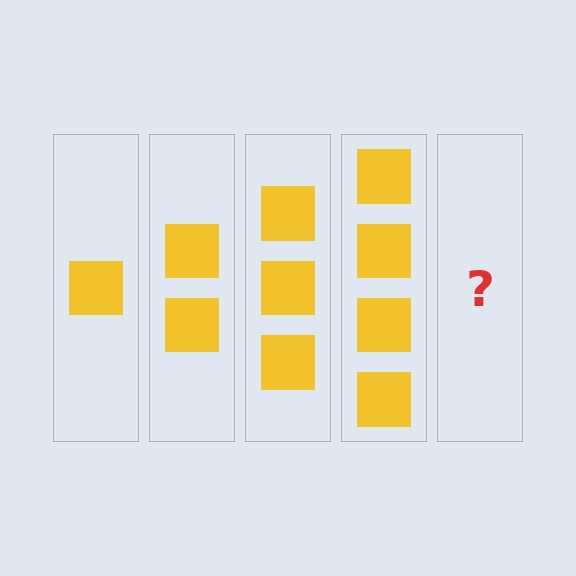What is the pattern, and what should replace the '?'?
The pattern is that each step adds one more square. The '?' should be 5 squares.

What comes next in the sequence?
The next element should be 5 squares.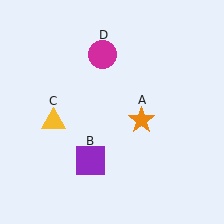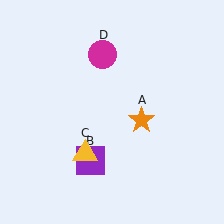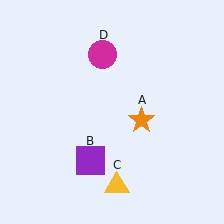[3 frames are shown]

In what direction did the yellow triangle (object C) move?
The yellow triangle (object C) moved down and to the right.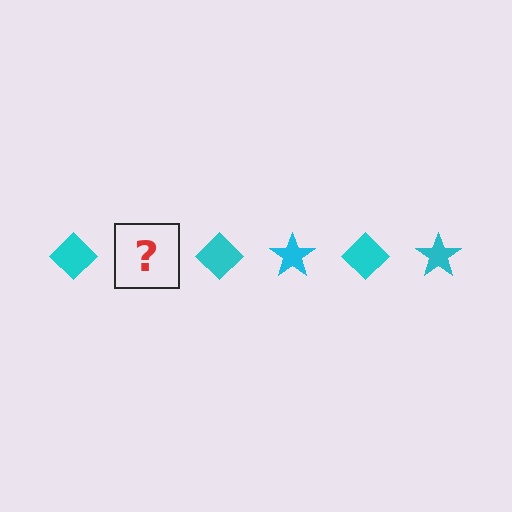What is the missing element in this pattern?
The missing element is a cyan star.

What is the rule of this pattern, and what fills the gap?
The rule is that the pattern cycles through diamond, star shapes in cyan. The gap should be filled with a cyan star.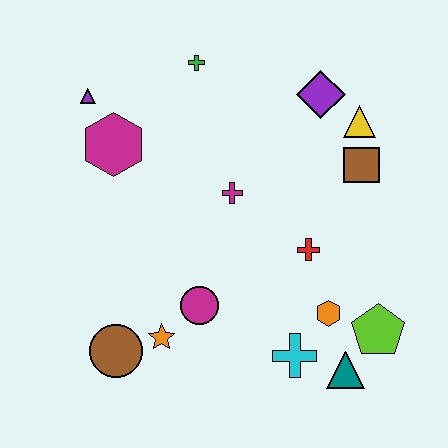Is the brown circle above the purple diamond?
No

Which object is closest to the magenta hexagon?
The purple triangle is closest to the magenta hexagon.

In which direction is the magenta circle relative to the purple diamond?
The magenta circle is below the purple diamond.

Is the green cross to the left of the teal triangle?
Yes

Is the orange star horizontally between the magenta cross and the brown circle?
Yes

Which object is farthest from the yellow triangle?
The brown circle is farthest from the yellow triangle.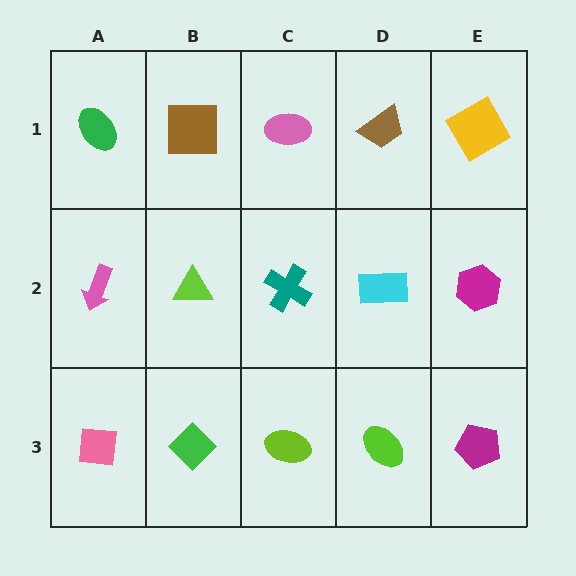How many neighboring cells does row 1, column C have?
3.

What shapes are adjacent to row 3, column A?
A pink arrow (row 2, column A), a green diamond (row 3, column B).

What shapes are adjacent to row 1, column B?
A lime triangle (row 2, column B), a green ellipse (row 1, column A), a pink ellipse (row 1, column C).